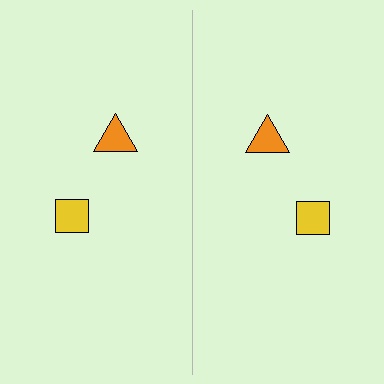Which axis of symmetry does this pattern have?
The pattern has a vertical axis of symmetry running through the center of the image.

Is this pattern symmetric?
Yes, this pattern has bilateral (reflection) symmetry.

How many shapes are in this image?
There are 4 shapes in this image.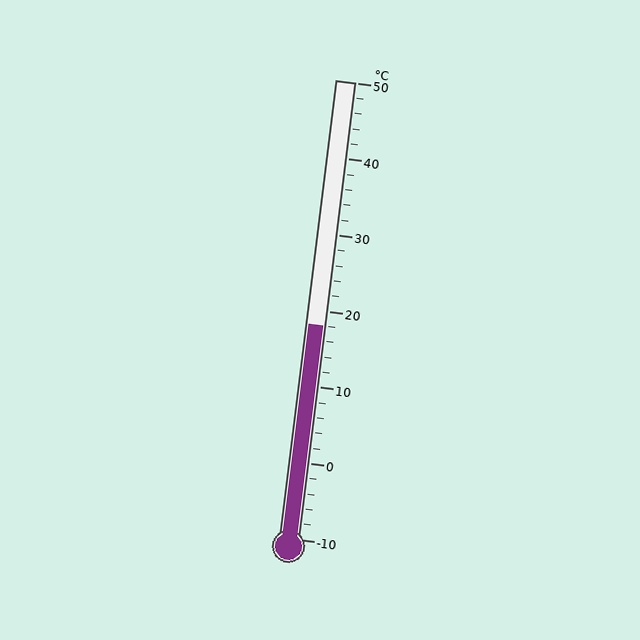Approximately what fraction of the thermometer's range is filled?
The thermometer is filled to approximately 45% of its range.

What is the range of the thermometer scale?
The thermometer scale ranges from -10°C to 50°C.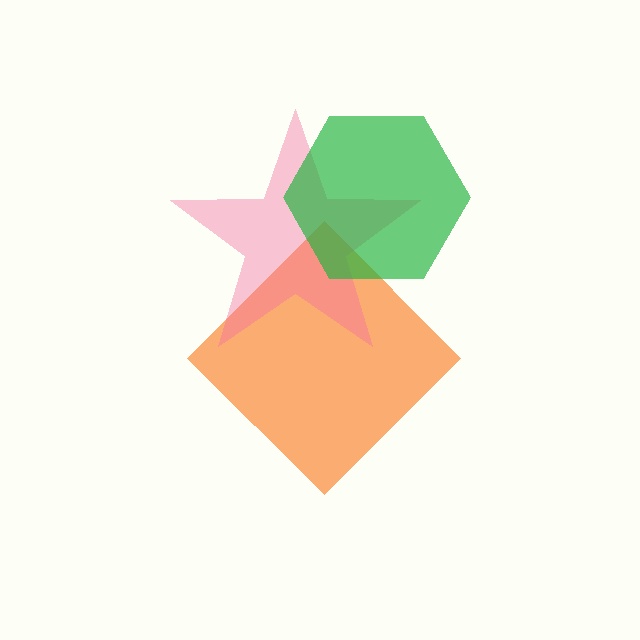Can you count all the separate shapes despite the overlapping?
Yes, there are 3 separate shapes.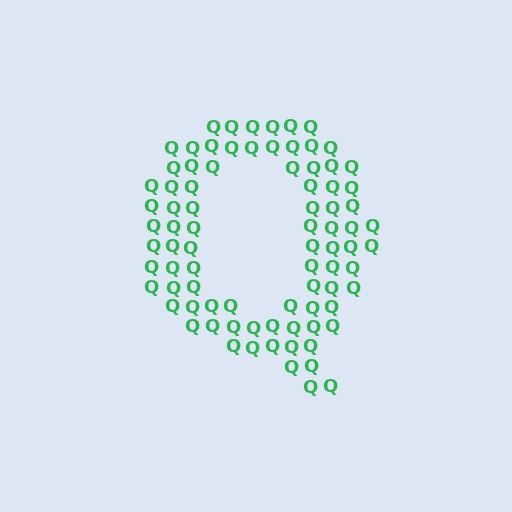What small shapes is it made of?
It is made of small letter Q's.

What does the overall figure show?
The overall figure shows the letter Q.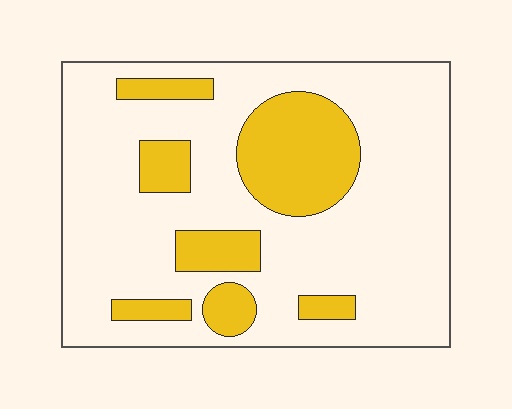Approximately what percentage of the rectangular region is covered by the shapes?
Approximately 25%.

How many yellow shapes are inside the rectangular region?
7.